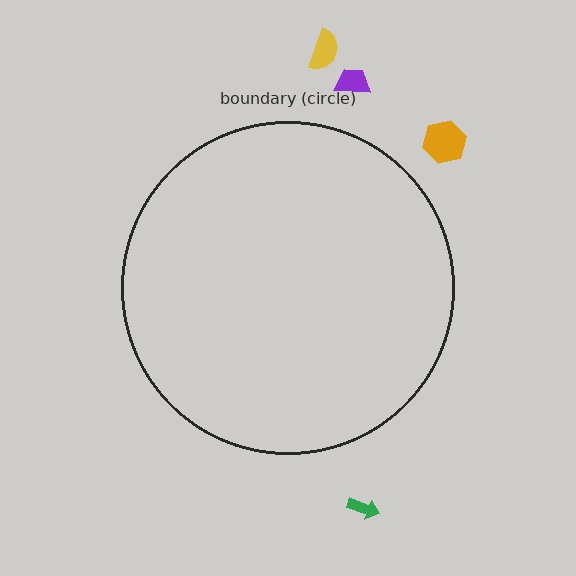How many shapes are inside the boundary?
0 inside, 4 outside.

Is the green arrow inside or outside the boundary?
Outside.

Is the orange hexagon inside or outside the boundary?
Outside.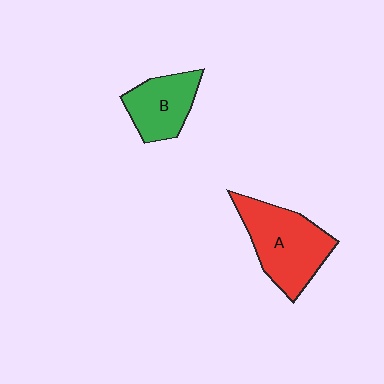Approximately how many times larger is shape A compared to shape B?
Approximately 1.5 times.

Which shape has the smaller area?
Shape B (green).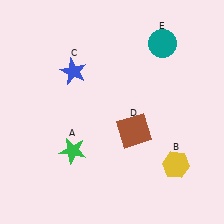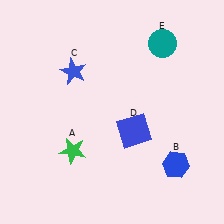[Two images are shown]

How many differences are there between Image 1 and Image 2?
There are 2 differences between the two images.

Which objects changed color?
B changed from yellow to blue. D changed from brown to blue.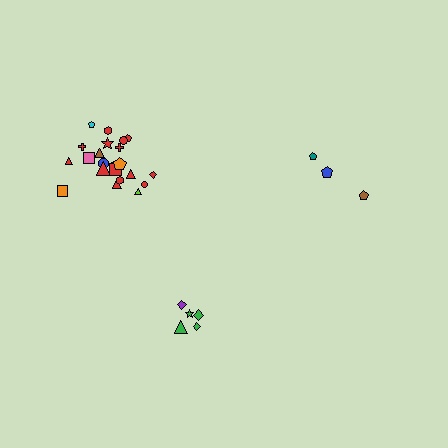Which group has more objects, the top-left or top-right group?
The top-left group.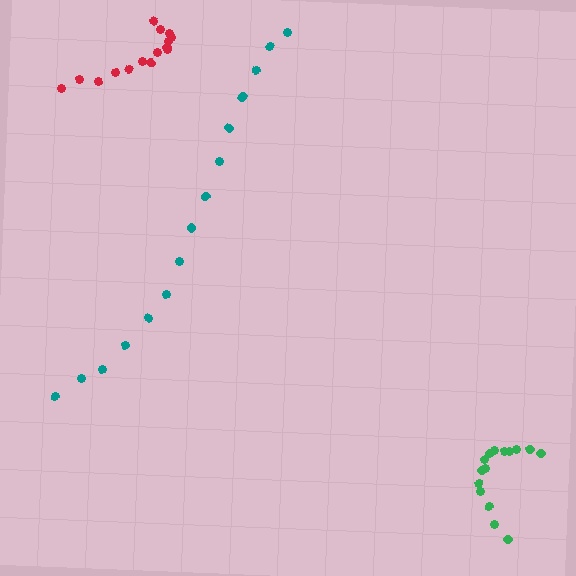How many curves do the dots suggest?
There are 3 distinct paths.